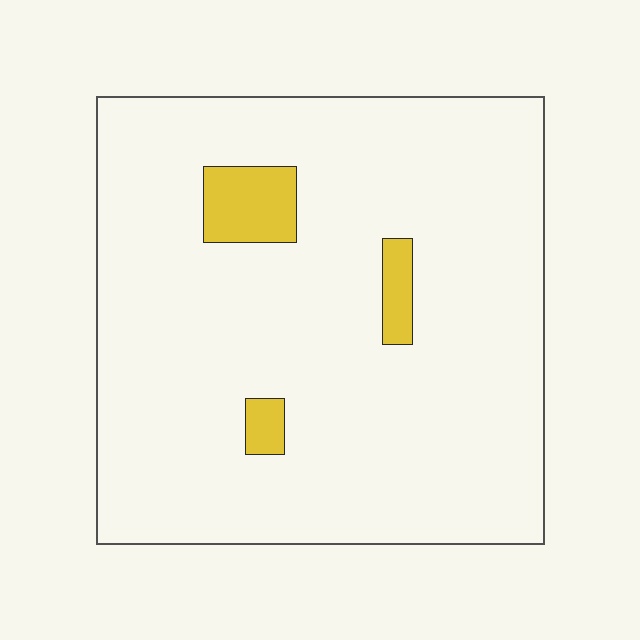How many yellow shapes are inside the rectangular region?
3.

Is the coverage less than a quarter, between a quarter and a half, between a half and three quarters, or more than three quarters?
Less than a quarter.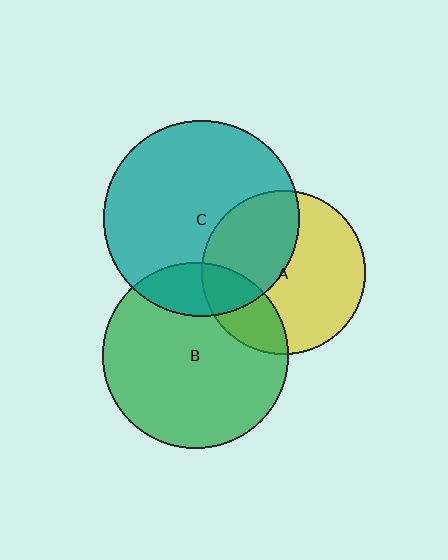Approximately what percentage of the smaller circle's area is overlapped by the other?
Approximately 40%.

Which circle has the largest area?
Circle C (teal).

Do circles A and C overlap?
Yes.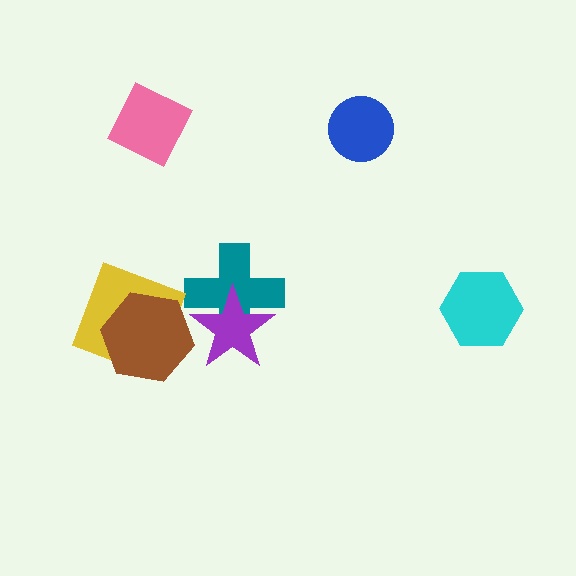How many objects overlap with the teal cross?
1 object overlaps with the teal cross.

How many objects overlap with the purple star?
1 object overlaps with the purple star.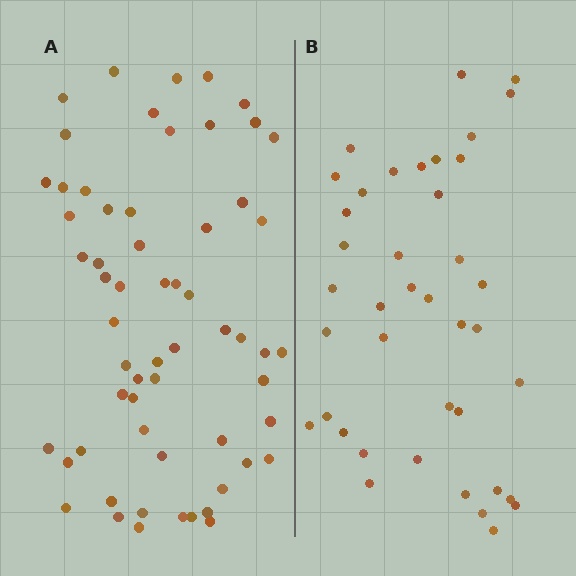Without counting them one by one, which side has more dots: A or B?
Region A (the left region) has more dots.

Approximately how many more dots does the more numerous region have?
Region A has approximately 20 more dots than region B.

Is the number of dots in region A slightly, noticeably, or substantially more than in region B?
Region A has substantially more. The ratio is roughly 1.5 to 1.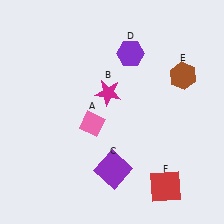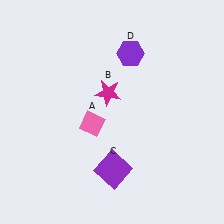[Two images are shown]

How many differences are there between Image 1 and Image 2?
There are 2 differences between the two images.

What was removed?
The brown hexagon (E), the red square (F) were removed in Image 2.